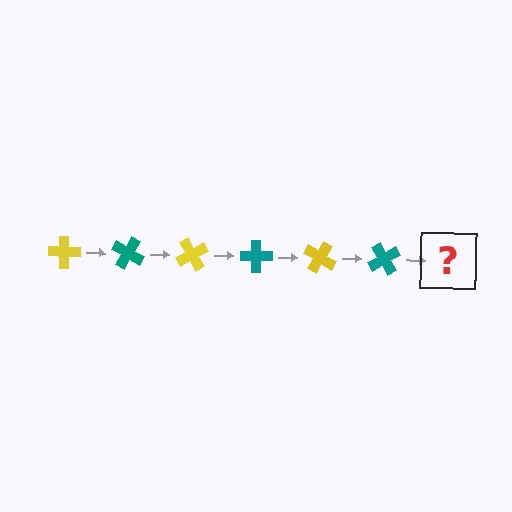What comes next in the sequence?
The next element should be a yellow cross, rotated 180 degrees from the start.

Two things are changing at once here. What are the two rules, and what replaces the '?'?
The two rules are that it rotates 30 degrees each step and the color cycles through yellow and teal. The '?' should be a yellow cross, rotated 180 degrees from the start.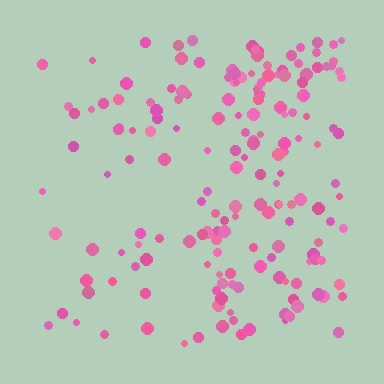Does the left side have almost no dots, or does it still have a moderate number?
Still a moderate number, just noticeably fewer than the right.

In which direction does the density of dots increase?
From left to right, with the right side densest.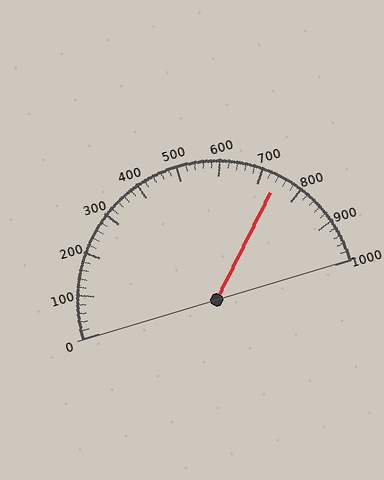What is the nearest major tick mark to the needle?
The nearest major tick mark is 700.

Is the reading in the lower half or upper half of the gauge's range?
The reading is in the upper half of the range (0 to 1000).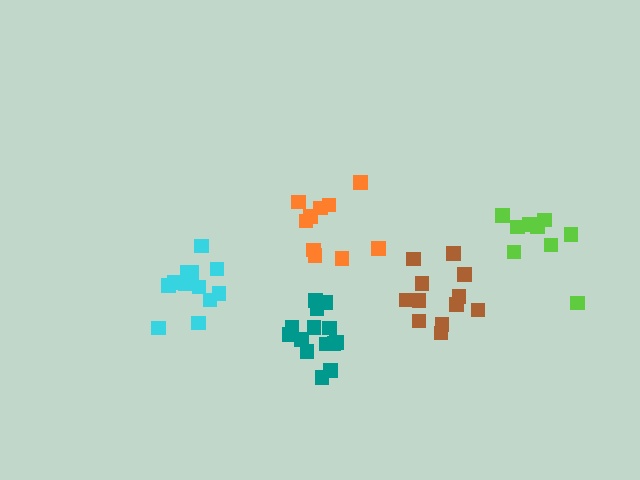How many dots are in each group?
Group 1: 12 dots, Group 2: 12 dots, Group 3: 14 dots, Group 4: 10 dots, Group 5: 9 dots (57 total).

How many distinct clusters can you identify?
There are 5 distinct clusters.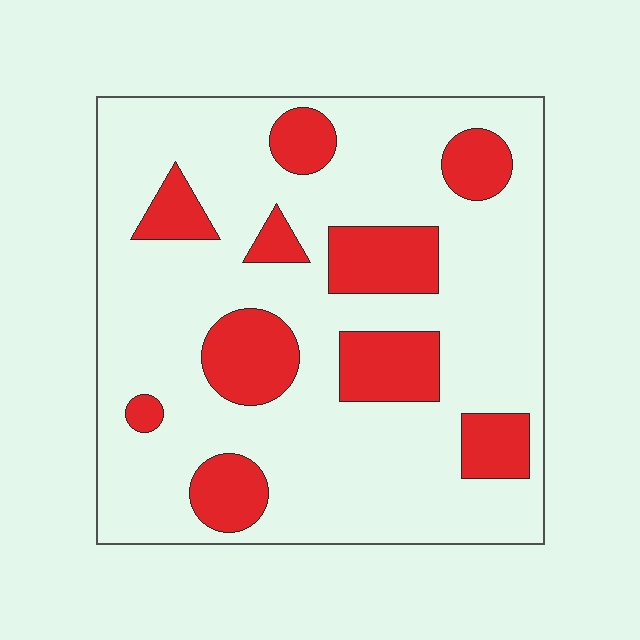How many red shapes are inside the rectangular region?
10.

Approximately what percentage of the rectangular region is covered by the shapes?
Approximately 25%.